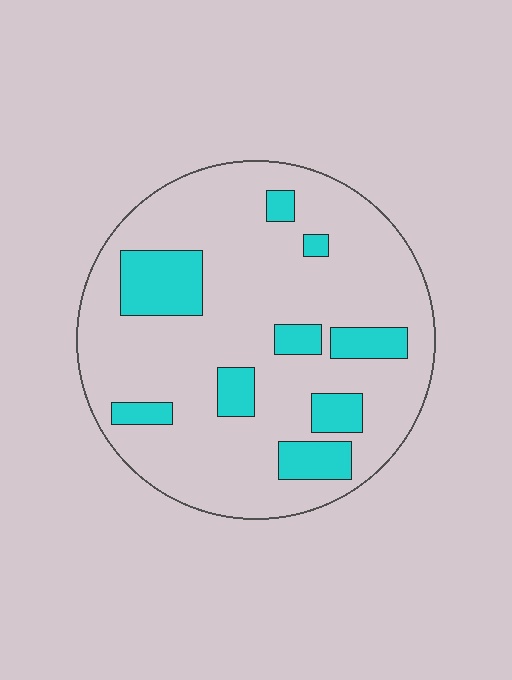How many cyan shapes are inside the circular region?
9.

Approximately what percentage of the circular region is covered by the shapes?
Approximately 20%.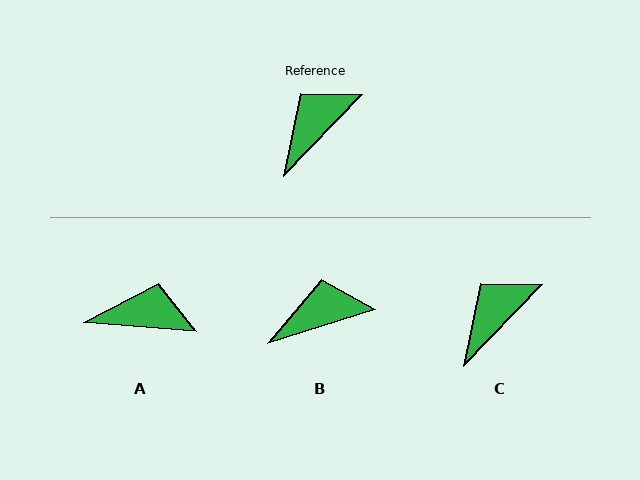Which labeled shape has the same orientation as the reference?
C.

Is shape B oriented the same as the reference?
No, it is off by about 28 degrees.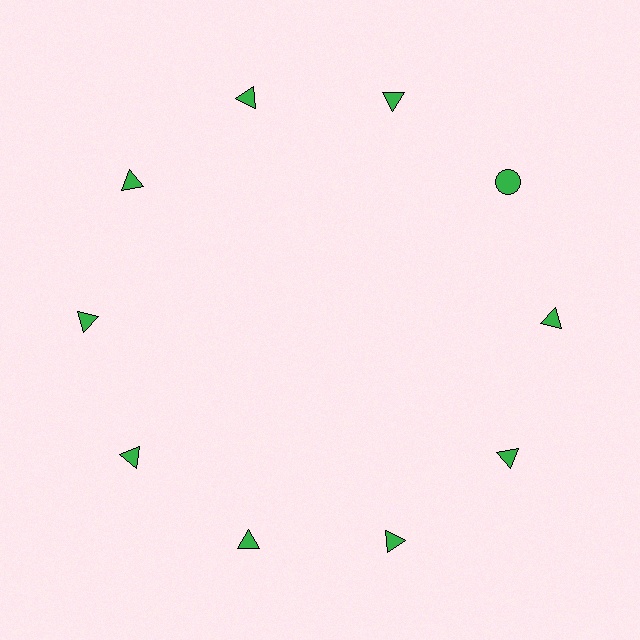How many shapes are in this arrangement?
There are 10 shapes arranged in a ring pattern.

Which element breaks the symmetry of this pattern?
The green circle at roughly the 2 o'clock position breaks the symmetry. All other shapes are green triangles.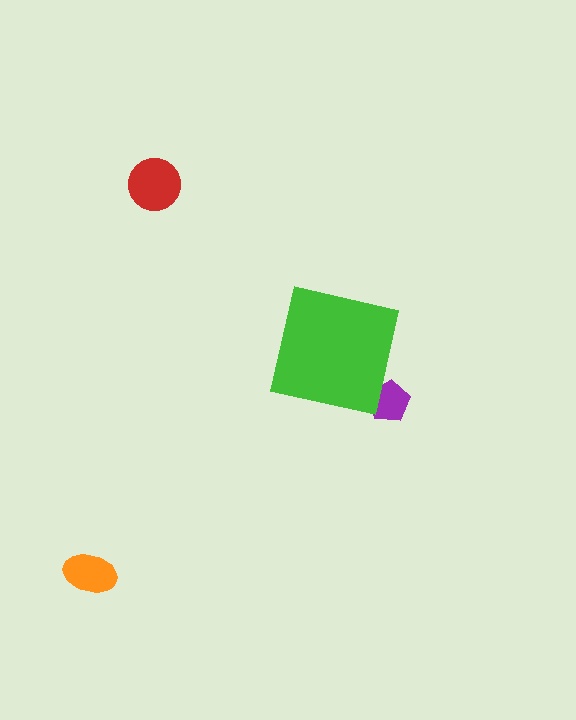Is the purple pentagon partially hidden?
Yes, the purple pentagon is partially hidden behind the green square.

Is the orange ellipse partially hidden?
No, the orange ellipse is fully visible.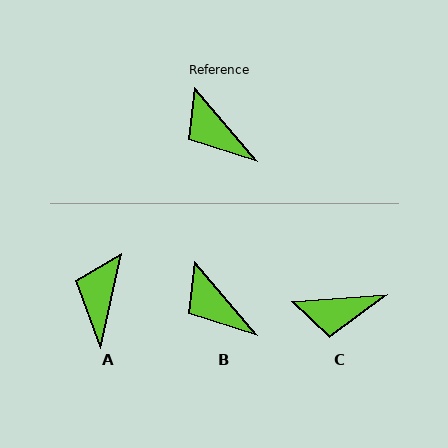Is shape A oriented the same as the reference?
No, it is off by about 52 degrees.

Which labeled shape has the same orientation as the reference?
B.